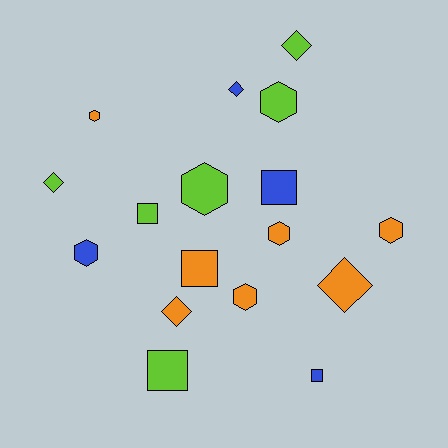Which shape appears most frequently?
Hexagon, with 7 objects.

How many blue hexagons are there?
There is 1 blue hexagon.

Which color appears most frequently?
Orange, with 7 objects.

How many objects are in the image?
There are 17 objects.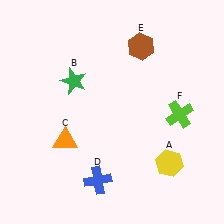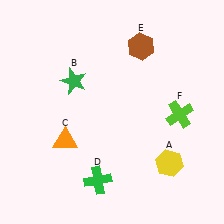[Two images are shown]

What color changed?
The cross (D) changed from blue in Image 1 to green in Image 2.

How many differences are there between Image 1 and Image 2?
There is 1 difference between the two images.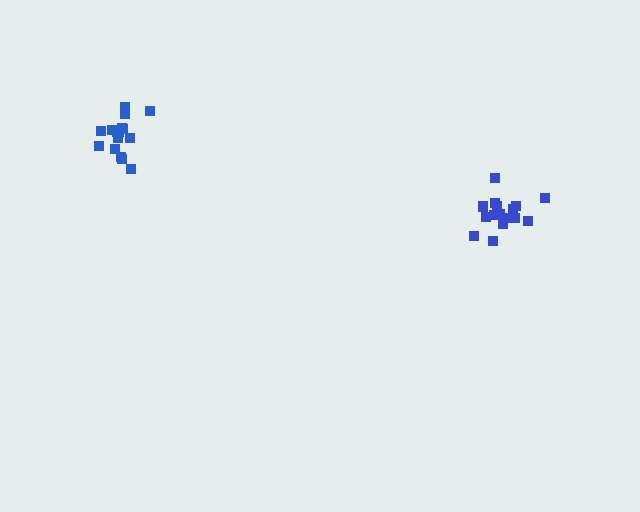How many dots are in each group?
Group 1: 17 dots, Group 2: 17 dots (34 total).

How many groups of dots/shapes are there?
There are 2 groups.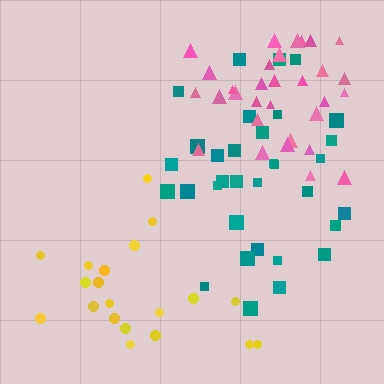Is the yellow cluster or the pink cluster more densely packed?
Pink.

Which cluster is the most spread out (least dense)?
Yellow.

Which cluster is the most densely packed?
Pink.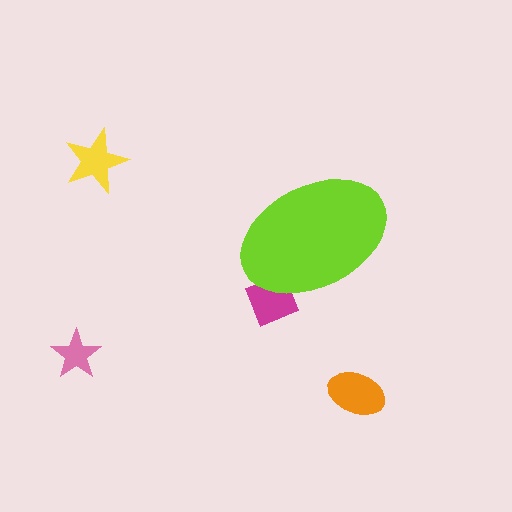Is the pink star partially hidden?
No, the pink star is fully visible.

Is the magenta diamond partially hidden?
Yes, the magenta diamond is partially hidden behind the lime ellipse.